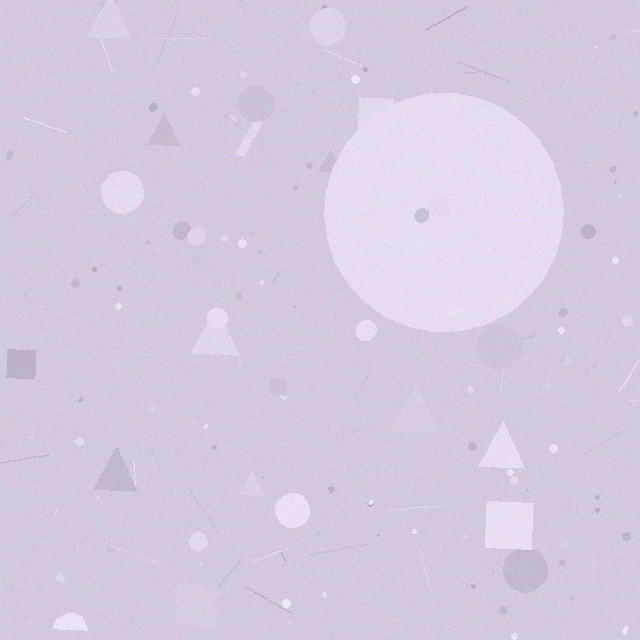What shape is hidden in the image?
A circle is hidden in the image.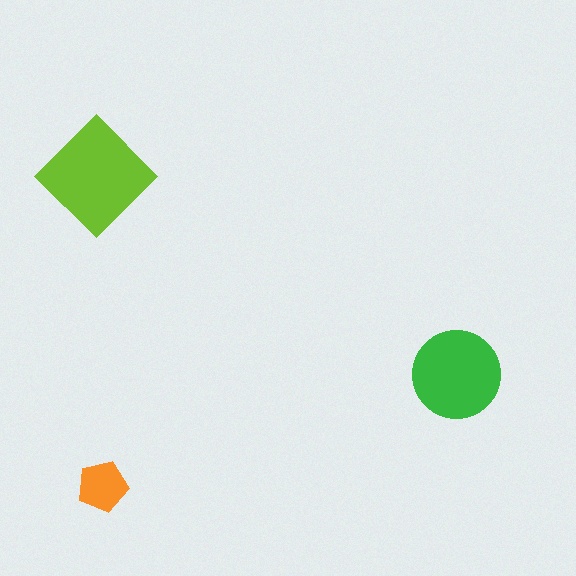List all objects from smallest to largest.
The orange pentagon, the green circle, the lime diamond.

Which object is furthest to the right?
The green circle is rightmost.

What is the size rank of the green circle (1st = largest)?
2nd.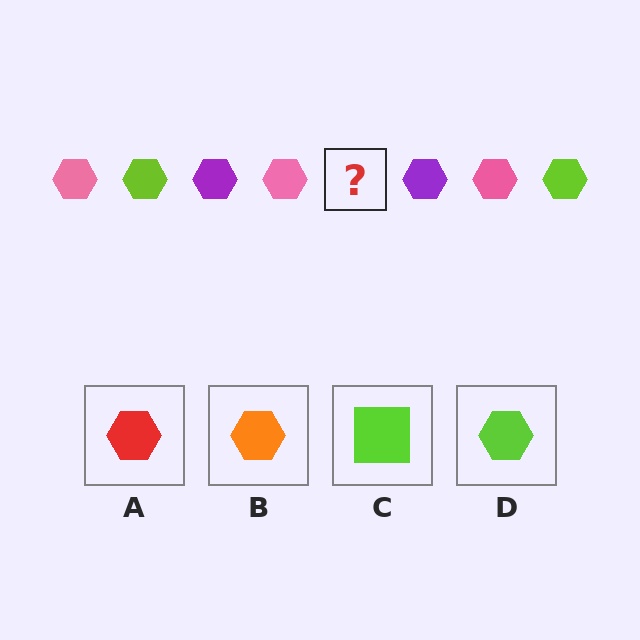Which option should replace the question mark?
Option D.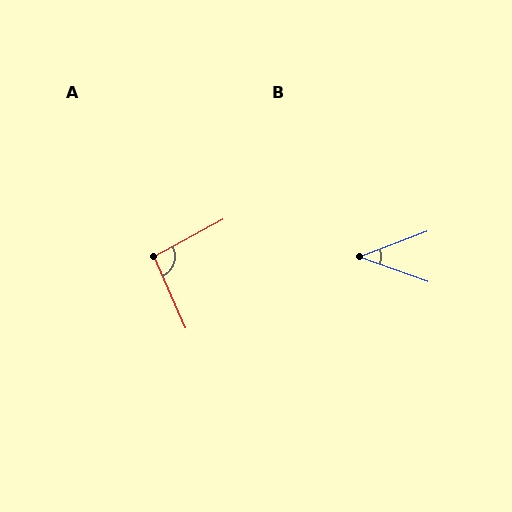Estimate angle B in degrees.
Approximately 40 degrees.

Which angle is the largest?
A, at approximately 95 degrees.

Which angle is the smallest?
B, at approximately 40 degrees.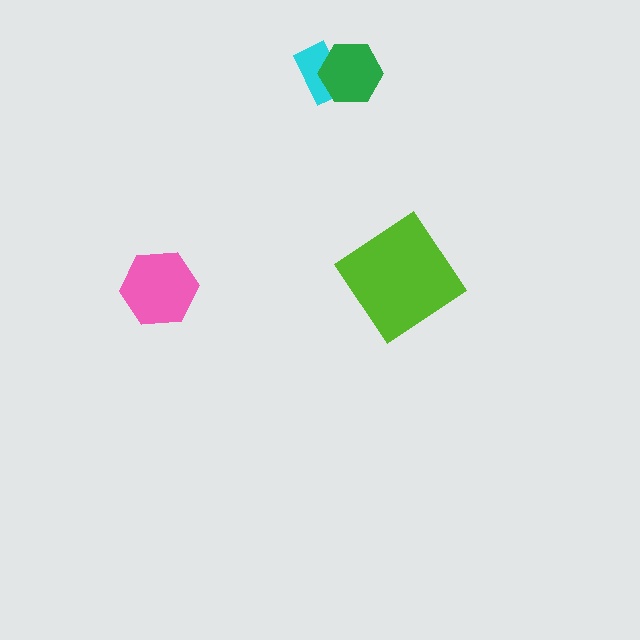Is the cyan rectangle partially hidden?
Yes, it is partially covered by another shape.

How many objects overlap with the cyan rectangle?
1 object overlaps with the cyan rectangle.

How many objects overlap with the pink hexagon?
0 objects overlap with the pink hexagon.